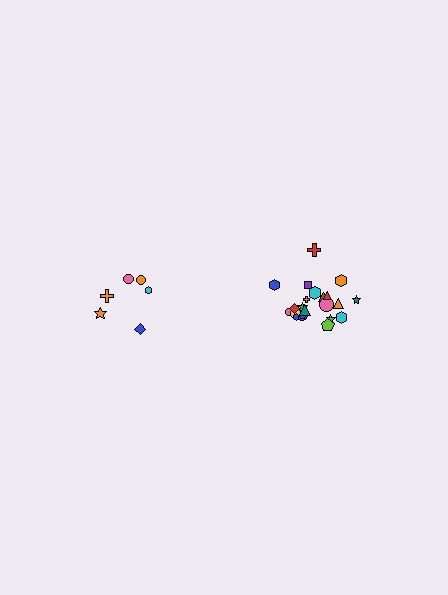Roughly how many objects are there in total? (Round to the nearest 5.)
Roughly 30 objects in total.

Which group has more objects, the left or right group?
The right group.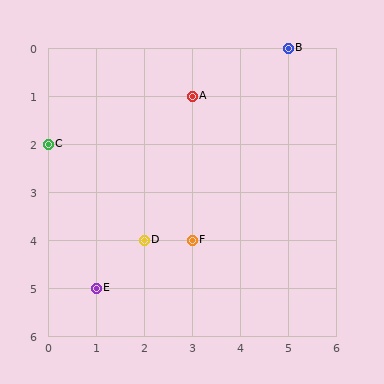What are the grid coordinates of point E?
Point E is at grid coordinates (1, 5).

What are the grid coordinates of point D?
Point D is at grid coordinates (2, 4).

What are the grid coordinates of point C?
Point C is at grid coordinates (0, 2).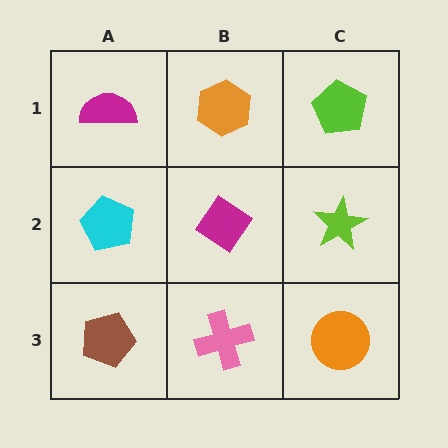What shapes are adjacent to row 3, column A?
A cyan pentagon (row 2, column A), a pink cross (row 3, column B).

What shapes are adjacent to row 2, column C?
A lime pentagon (row 1, column C), an orange circle (row 3, column C), a magenta diamond (row 2, column B).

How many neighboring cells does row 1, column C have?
2.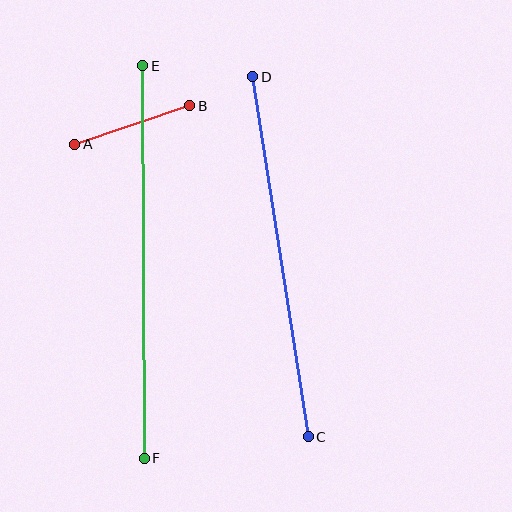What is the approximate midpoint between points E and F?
The midpoint is at approximately (144, 262) pixels.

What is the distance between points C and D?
The distance is approximately 364 pixels.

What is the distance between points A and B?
The distance is approximately 121 pixels.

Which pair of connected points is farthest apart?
Points E and F are farthest apart.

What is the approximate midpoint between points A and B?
The midpoint is at approximately (132, 125) pixels.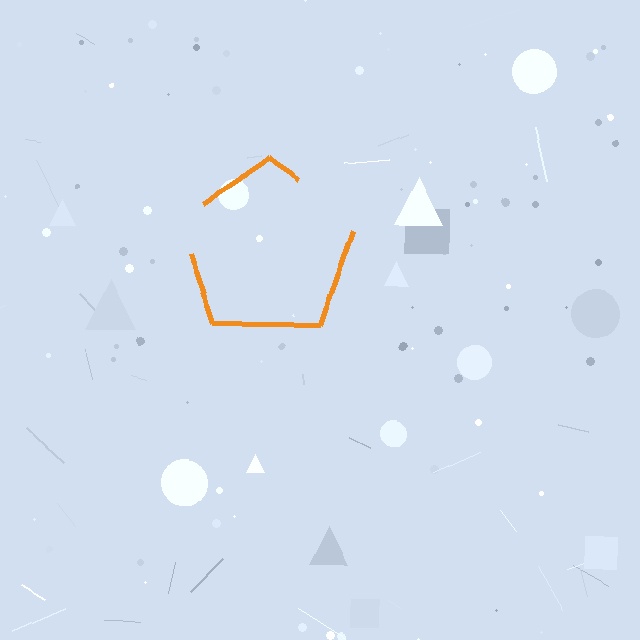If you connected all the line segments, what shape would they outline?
They would outline a pentagon.